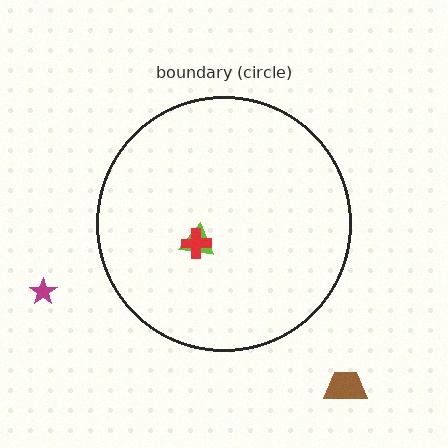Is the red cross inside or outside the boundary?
Inside.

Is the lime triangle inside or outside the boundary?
Inside.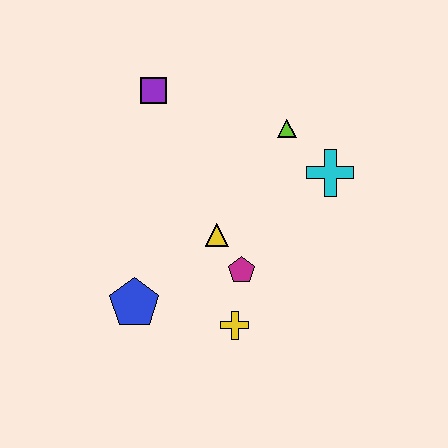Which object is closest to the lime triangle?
The cyan cross is closest to the lime triangle.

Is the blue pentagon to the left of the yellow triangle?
Yes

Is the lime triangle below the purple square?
Yes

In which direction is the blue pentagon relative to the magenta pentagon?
The blue pentagon is to the left of the magenta pentagon.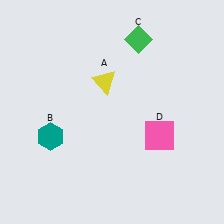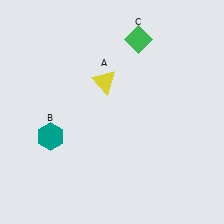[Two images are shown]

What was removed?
The pink square (D) was removed in Image 2.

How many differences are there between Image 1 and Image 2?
There is 1 difference between the two images.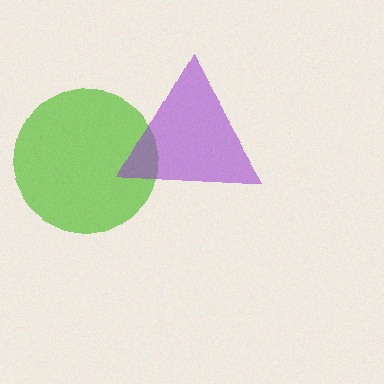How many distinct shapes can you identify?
There are 2 distinct shapes: a lime circle, a purple triangle.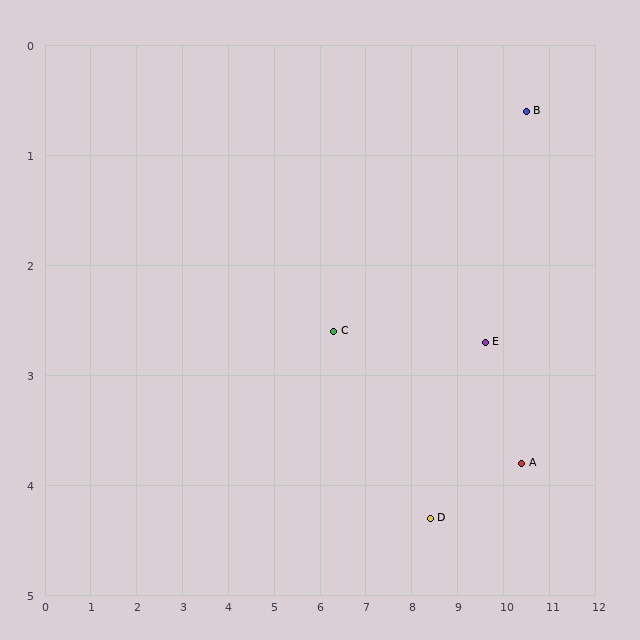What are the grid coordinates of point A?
Point A is at approximately (10.4, 3.8).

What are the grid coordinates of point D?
Point D is at approximately (8.4, 4.3).